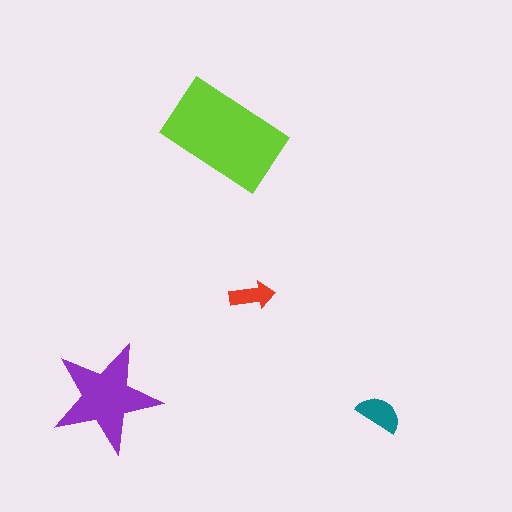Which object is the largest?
The lime rectangle.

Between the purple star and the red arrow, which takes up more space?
The purple star.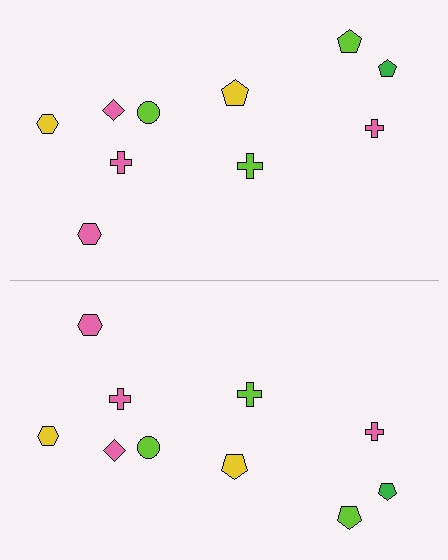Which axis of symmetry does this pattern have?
The pattern has a horizontal axis of symmetry running through the center of the image.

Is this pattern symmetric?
Yes, this pattern has bilateral (reflection) symmetry.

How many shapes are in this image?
There are 20 shapes in this image.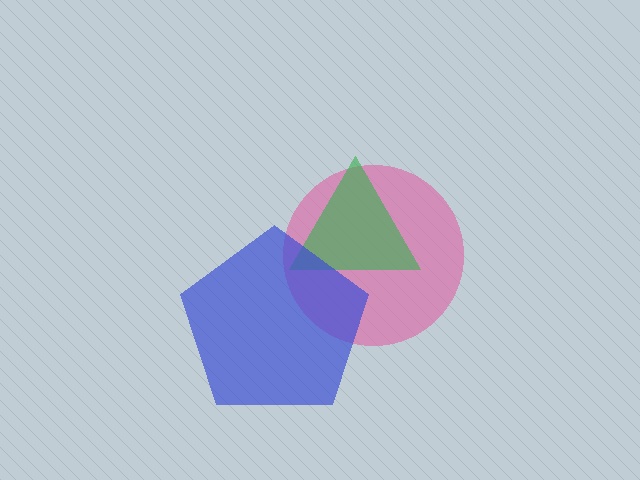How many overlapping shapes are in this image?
There are 3 overlapping shapes in the image.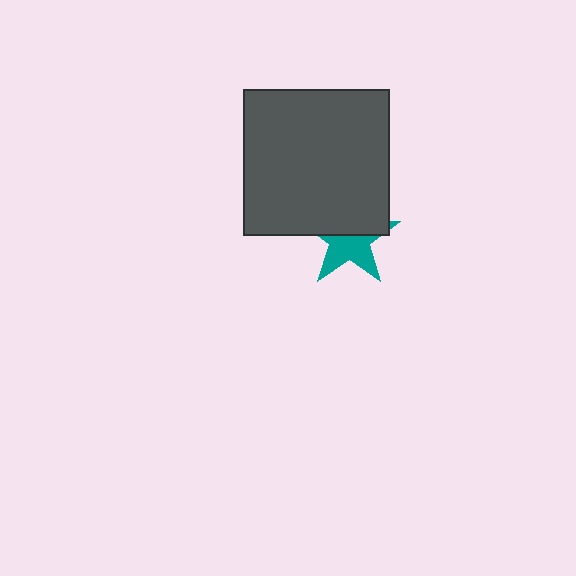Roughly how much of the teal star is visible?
About half of it is visible (roughly 52%).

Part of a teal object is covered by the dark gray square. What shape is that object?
It is a star.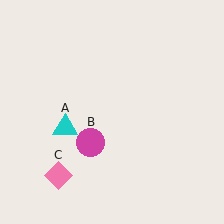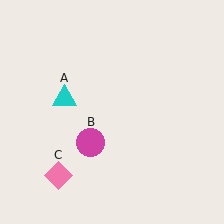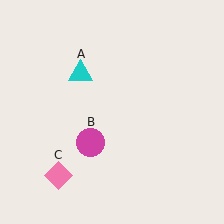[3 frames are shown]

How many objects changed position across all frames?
1 object changed position: cyan triangle (object A).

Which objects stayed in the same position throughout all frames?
Magenta circle (object B) and pink diamond (object C) remained stationary.